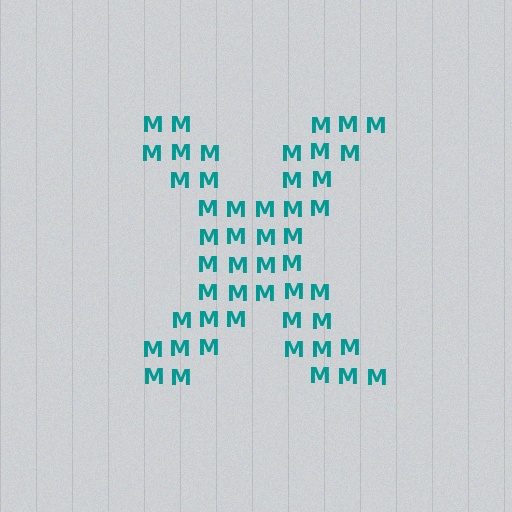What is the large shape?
The large shape is the letter X.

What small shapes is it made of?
It is made of small letter M's.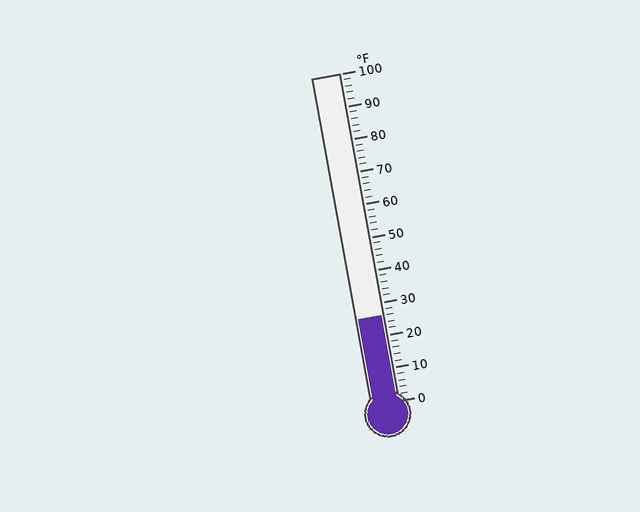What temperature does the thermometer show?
The thermometer shows approximately 26°F.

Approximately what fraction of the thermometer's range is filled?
The thermometer is filled to approximately 25% of its range.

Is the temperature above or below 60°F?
The temperature is below 60°F.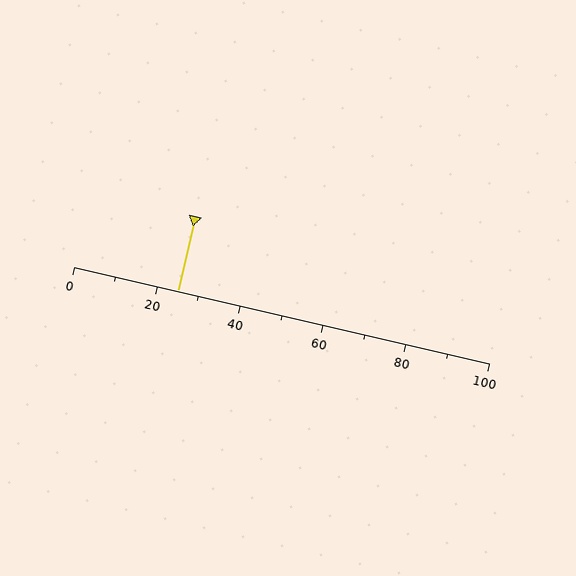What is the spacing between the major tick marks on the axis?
The major ticks are spaced 20 apart.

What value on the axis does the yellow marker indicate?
The marker indicates approximately 25.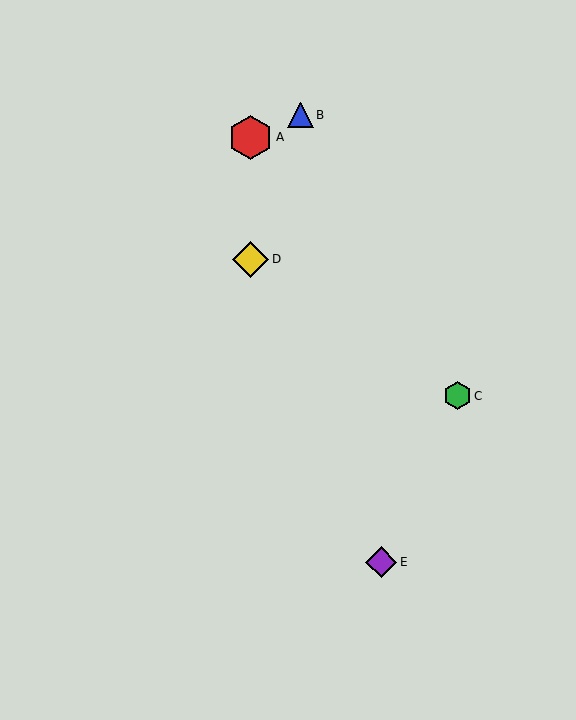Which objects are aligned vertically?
Objects A, D are aligned vertically.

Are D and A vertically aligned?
Yes, both are at x≈251.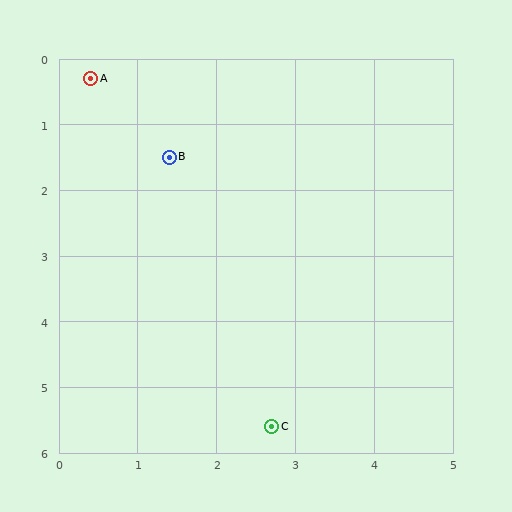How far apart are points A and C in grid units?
Points A and C are about 5.8 grid units apart.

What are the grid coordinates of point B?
Point B is at approximately (1.4, 1.5).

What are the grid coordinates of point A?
Point A is at approximately (0.4, 0.3).